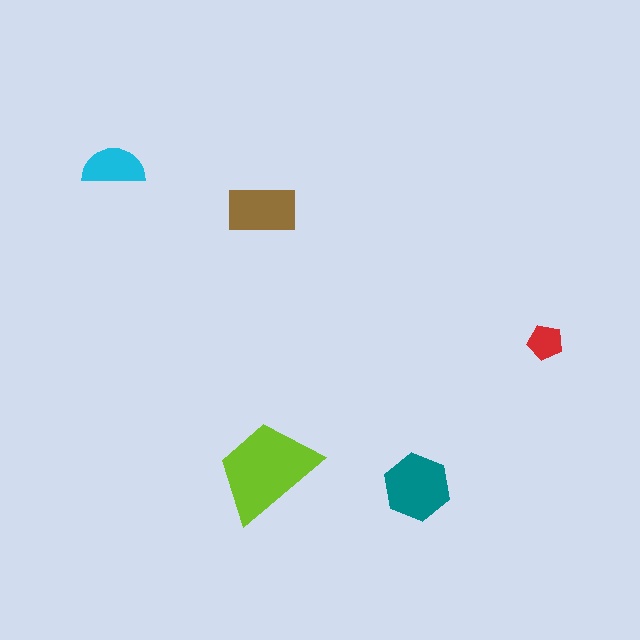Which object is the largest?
The lime trapezoid.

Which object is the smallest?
The red pentagon.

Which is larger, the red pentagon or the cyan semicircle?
The cyan semicircle.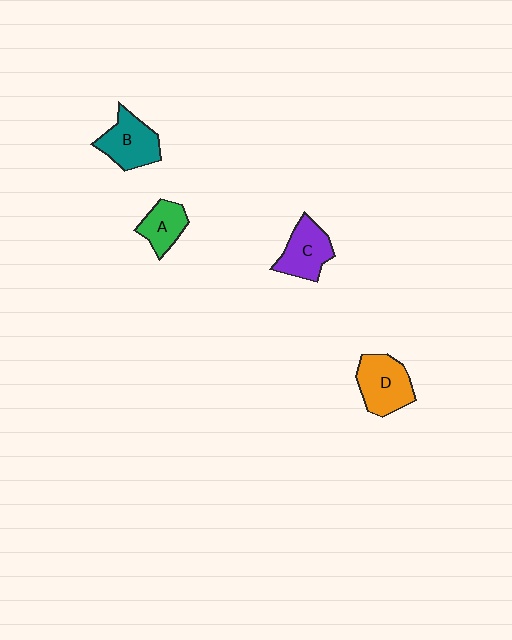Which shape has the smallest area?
Shape A (green).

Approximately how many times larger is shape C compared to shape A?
Approximately 1.3 times.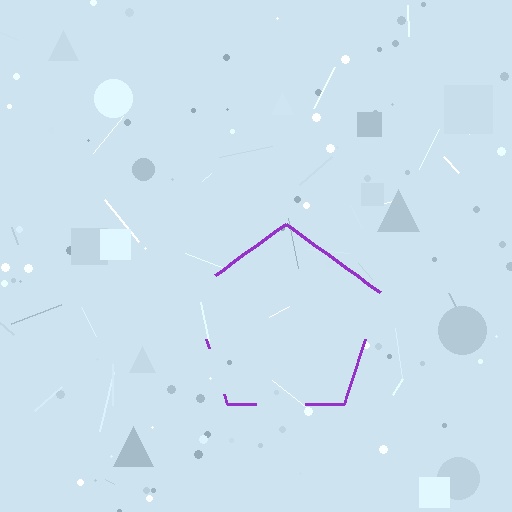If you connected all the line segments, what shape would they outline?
They would outline a pentagon.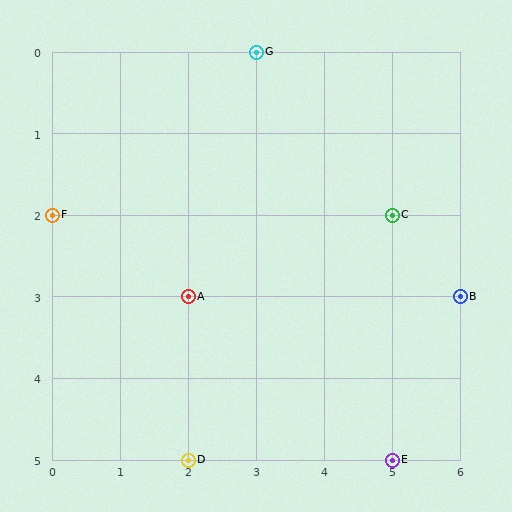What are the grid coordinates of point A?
Point A is at grid coordinates (2, 3).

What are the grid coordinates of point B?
Point B is at grid coordinates (6, 3).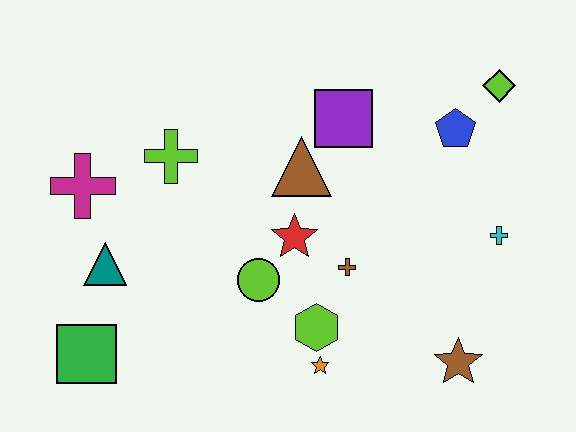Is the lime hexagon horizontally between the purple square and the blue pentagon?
No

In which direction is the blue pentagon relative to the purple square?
The blue pentagon is to the right of the purple square.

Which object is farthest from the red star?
The lime diamond is farthest from the red star.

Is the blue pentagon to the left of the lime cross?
No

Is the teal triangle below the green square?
No